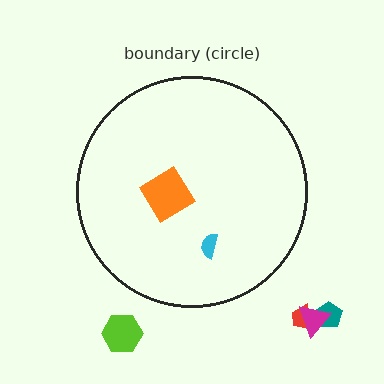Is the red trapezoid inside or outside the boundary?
Outside.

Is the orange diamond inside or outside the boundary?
Inside.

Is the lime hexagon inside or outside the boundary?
Outside.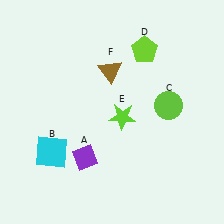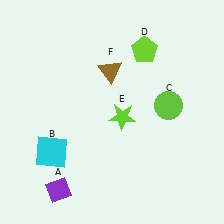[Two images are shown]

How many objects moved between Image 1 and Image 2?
1 object moved between the two images.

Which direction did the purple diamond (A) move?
The purple diamond (A) moved down.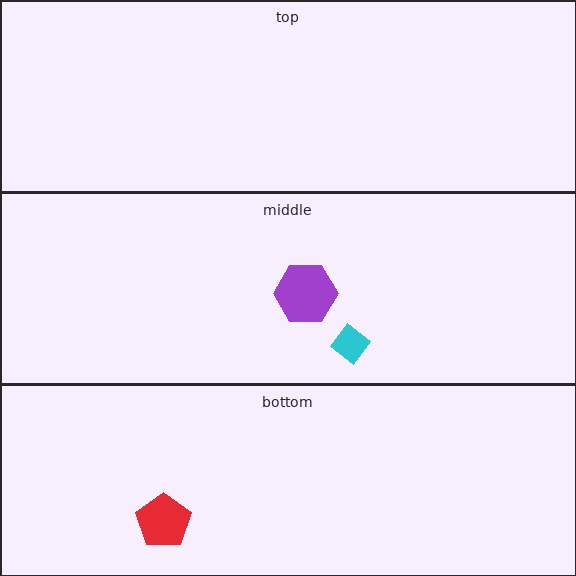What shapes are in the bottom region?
The red pentagon.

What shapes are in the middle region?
The cyan diamond, the purple hexagon.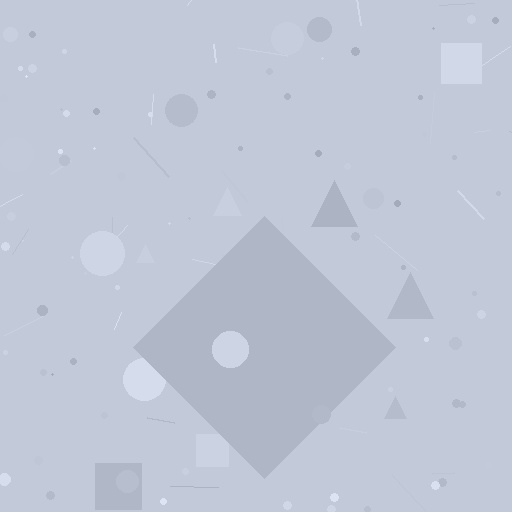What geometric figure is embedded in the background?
A diamond is embedded in the background.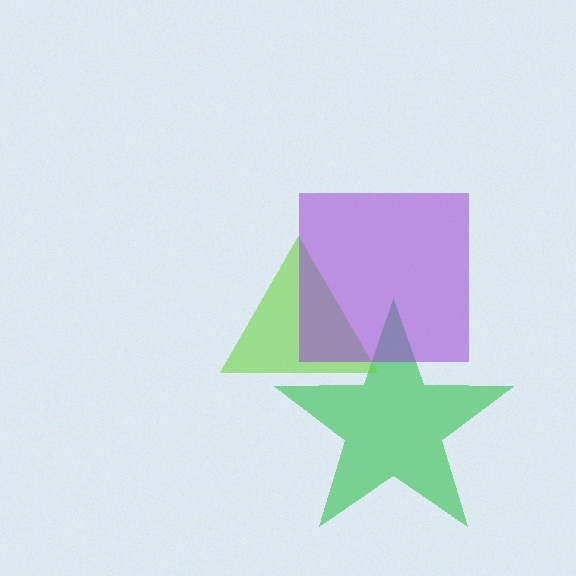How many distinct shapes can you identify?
There are 3 distinct shapes: a green star, a lime triangle, a purple square.